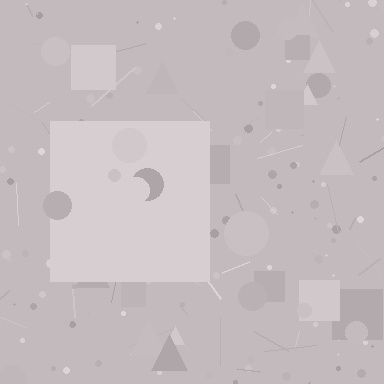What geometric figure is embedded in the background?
A square is embedded in the background.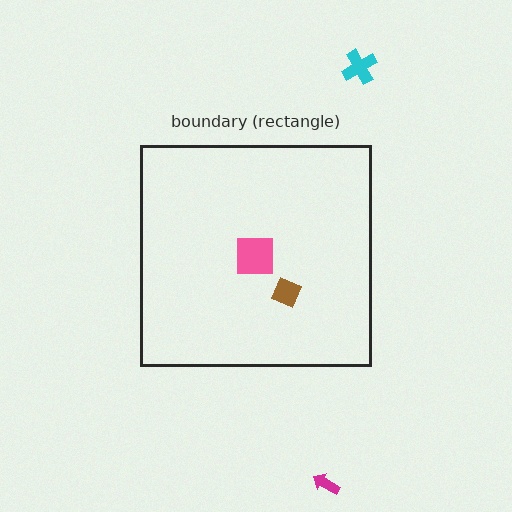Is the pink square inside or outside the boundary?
Inside.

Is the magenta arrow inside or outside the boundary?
Outside.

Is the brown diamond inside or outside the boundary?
Inside.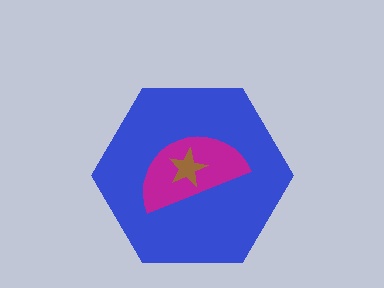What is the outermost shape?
The blue hexagon.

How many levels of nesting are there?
3.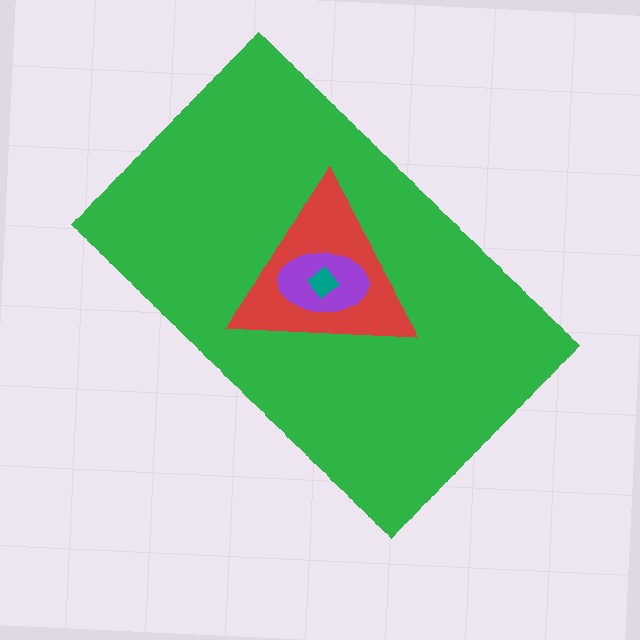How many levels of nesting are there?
4.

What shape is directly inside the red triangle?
The purple ellipse.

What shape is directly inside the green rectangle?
The red triangle.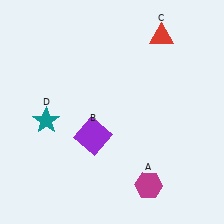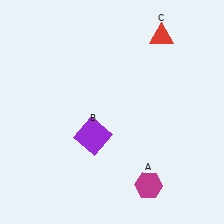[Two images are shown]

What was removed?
The teal star (D) was removed in Image 2.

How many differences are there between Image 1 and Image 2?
There is 1 difference between the two images.